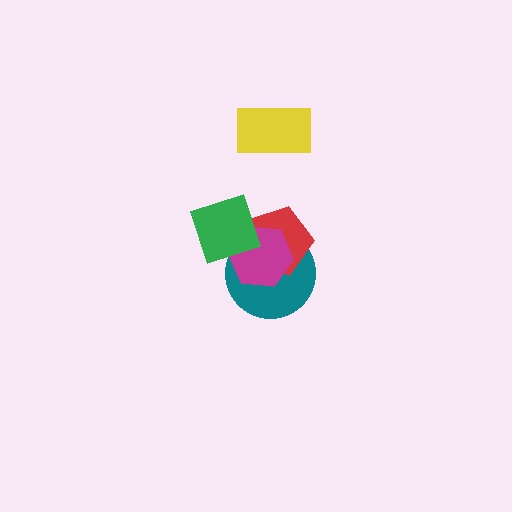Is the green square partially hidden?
No, no other shape covers it.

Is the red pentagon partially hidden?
Yes, it is partially covered by another shape.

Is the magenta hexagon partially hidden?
Yes, it is partially covered by another shape.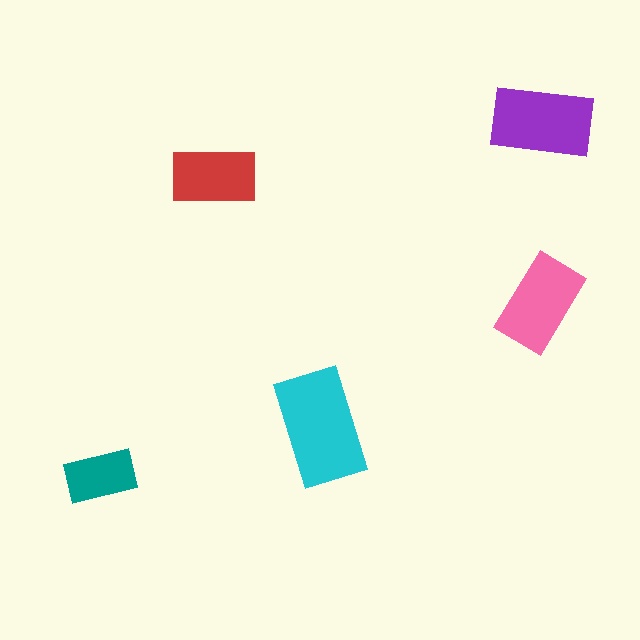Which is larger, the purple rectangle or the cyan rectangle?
The cyan one.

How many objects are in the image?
There are 5 objects in the image.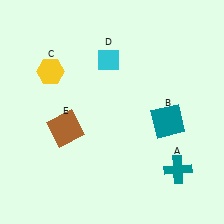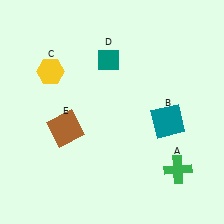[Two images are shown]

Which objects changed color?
A changed from teal to green. D changed from cyan to teal.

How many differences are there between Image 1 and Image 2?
There are 2 differences between the two images.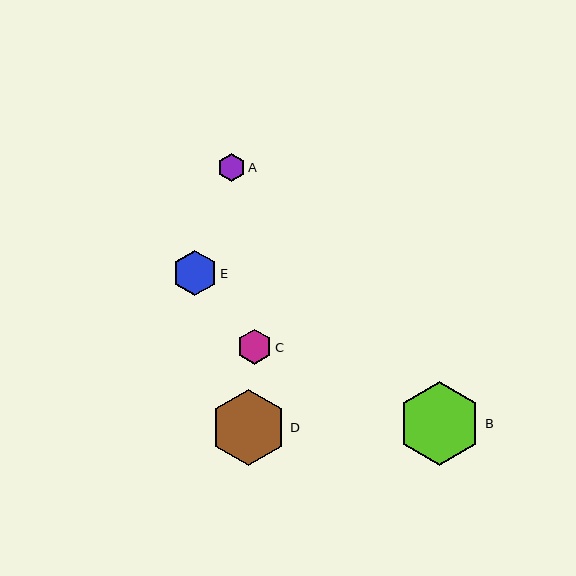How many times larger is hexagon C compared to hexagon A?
Hexagon C is approximately 1.3 times the size of hexagon A.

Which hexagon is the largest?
Hexagon B is the largest with a size of approximately 84 pixels.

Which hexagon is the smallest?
Hexagon A is the smallest with a size of approximately 28 pixels.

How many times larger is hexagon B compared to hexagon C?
Hexagon B is approximately 2.4 times the size of hexagon C.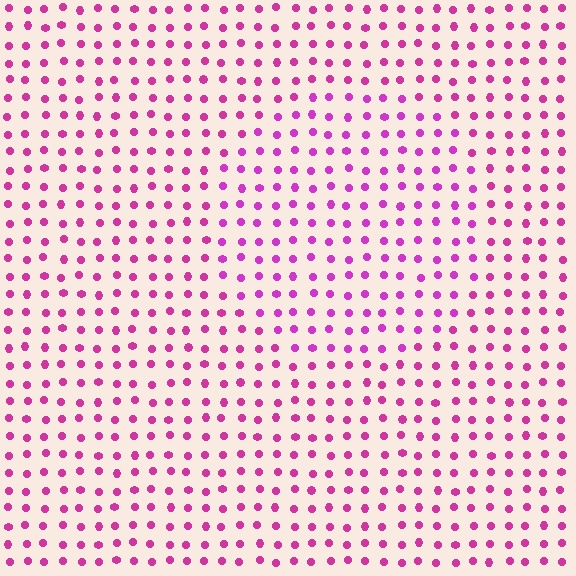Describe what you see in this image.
The image is filled with small magenta elements in a uniform arrangement. A circle-shaped region is visible where the elements are tinted to a slightly different hue, forming a subtle color boundary.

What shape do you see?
I see a circle.